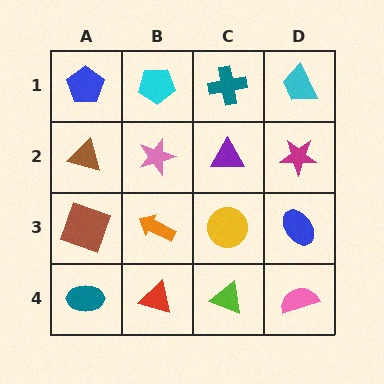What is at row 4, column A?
A teal ellipse.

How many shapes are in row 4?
4 shapes.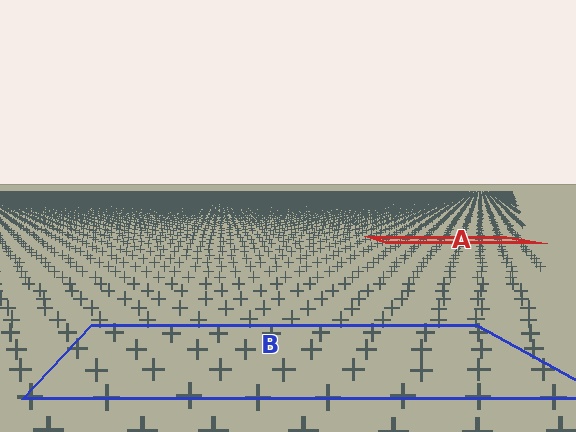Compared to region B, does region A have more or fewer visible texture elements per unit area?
Region A has more texture elements per unit area — they are packed more densely because it is farther away.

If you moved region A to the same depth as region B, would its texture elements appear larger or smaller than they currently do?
They would appear larger. At a closer depth, the same texture elements are projected at a bigger on-screen size.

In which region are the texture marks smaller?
The texture marks are smaller in region A, because it is farther away.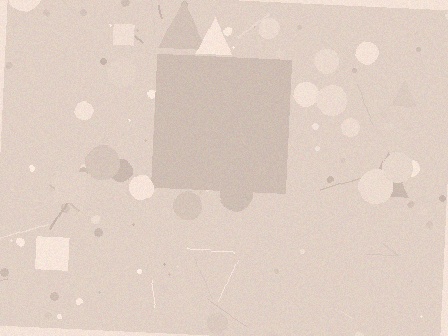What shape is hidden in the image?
A square is hidden in the image.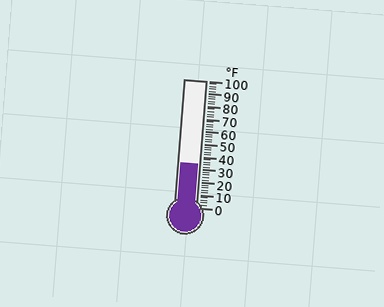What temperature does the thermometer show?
The thermometer shows approximately 34°F.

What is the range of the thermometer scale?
The thermometer scale ranges from 0°F to 100°F.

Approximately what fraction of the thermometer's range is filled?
The thermometer is filled to approximately 35% of its range.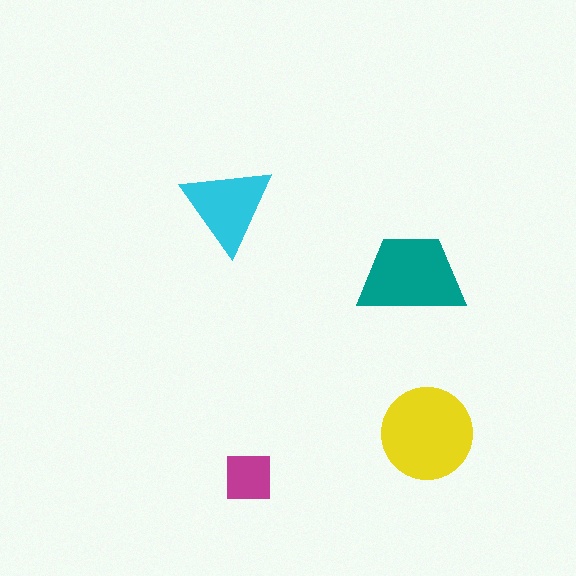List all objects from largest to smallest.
The yellow circle, the teal trapezoid, the cyan triangle, the magenta square.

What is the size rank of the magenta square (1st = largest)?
4th.